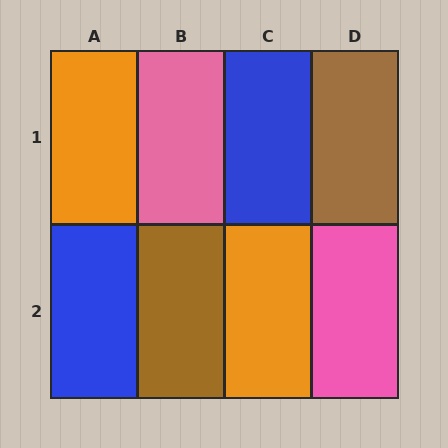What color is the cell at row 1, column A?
Orange.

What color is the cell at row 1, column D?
Brown.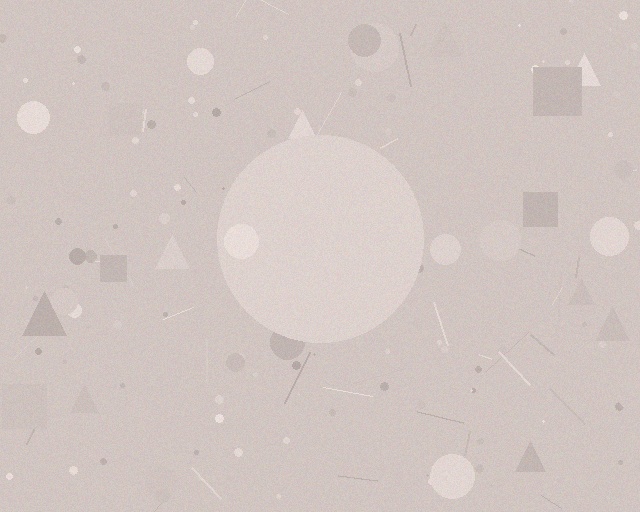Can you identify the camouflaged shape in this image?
The camouflaged shape is a circle.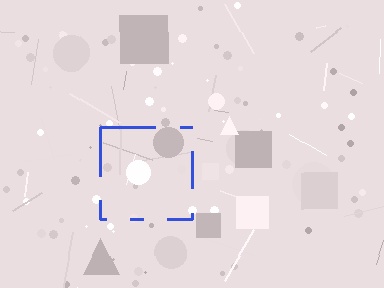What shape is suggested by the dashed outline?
The dashed outline suggests a square.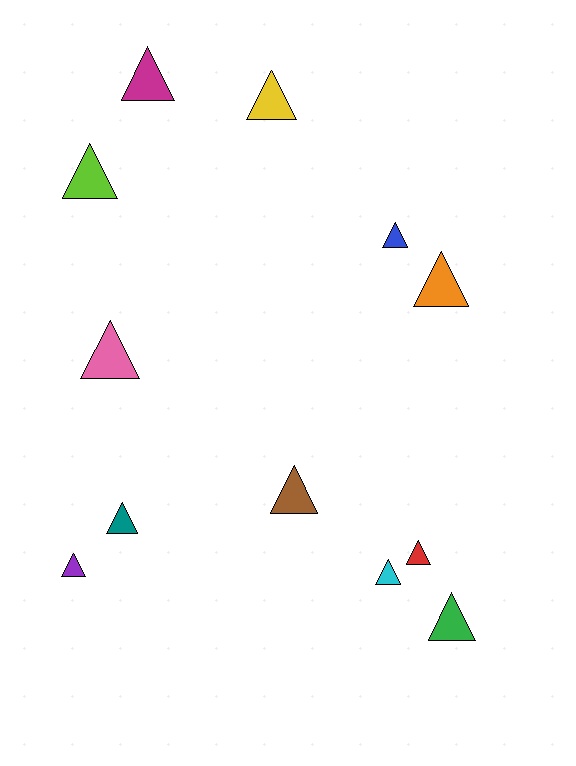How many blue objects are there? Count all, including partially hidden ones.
There is 1 blue object.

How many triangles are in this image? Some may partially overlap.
There are 12 triangles.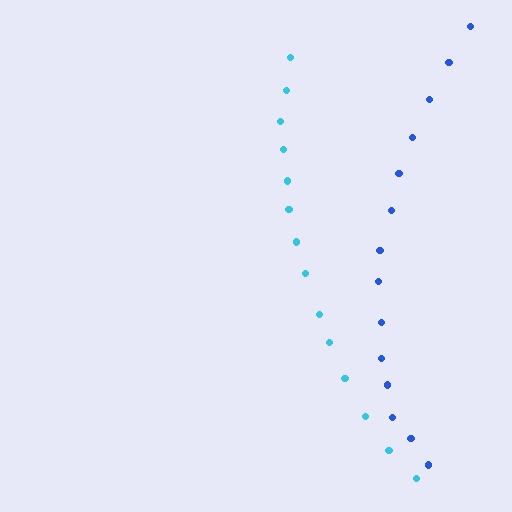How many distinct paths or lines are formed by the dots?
There are 2 distinct paths.